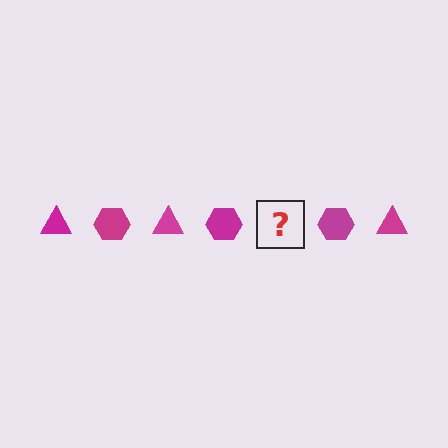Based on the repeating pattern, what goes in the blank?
The blank should be a magenta triangle.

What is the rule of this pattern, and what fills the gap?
The rule is that the pattern cycles through triangle, hexagon shapes in magenta. The gap should be filled with a magenta triangle.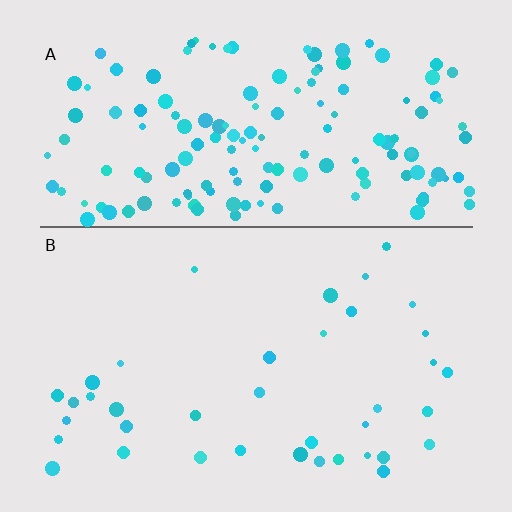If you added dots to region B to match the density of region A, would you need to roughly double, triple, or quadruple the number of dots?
Approximately quadruple.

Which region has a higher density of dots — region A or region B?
A (the top).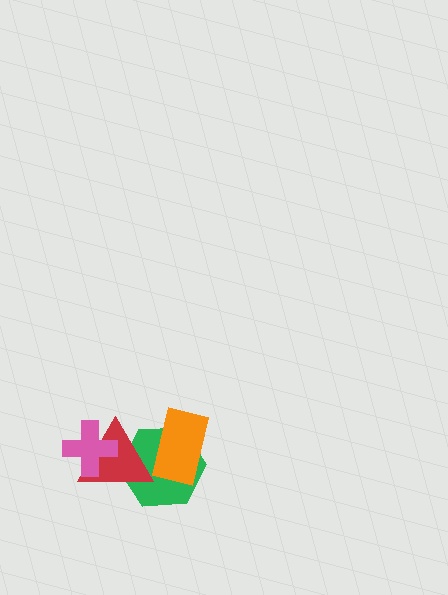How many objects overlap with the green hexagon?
2 objects overlap with the green hexagon.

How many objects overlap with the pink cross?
1 object overlaps with the pink cross.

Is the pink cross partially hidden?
No, no other shape covers it.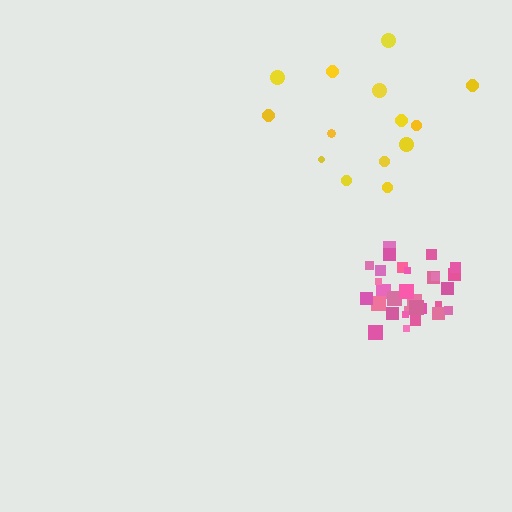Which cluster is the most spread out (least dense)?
Yellow.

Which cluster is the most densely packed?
Pink.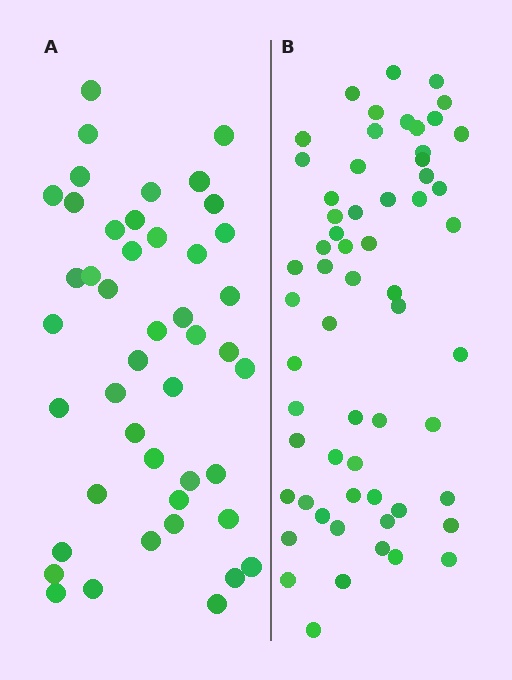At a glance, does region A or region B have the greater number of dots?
Region B (the right region) has more dots.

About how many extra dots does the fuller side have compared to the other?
Region B has approximately 15 more dots than region A.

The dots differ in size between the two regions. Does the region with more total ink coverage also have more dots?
No. Region A has more total ink coverage because its dots are larger, but region B actually contains more individual dots. Total area can be misleading — the number of items is what matters here.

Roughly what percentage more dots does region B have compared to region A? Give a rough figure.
About 35% more.